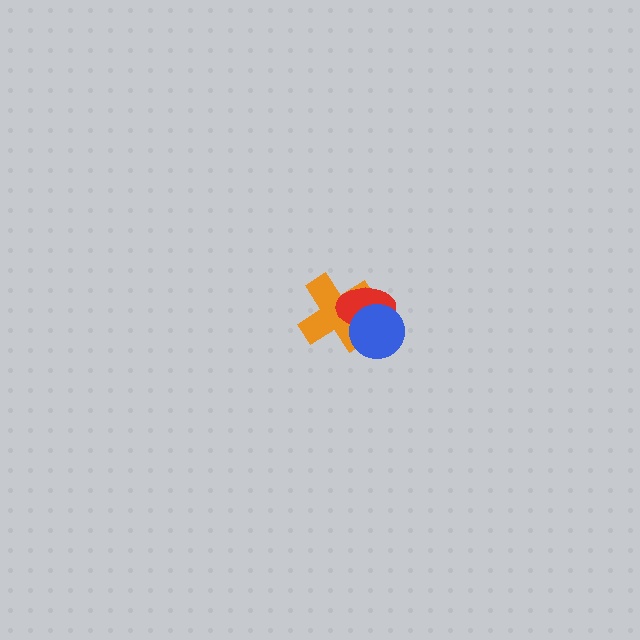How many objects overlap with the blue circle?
2 objects overlap with the blue circle.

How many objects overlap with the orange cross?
2 objects overlap with the orange cross.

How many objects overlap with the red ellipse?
2 objects overlap with the red ellipse.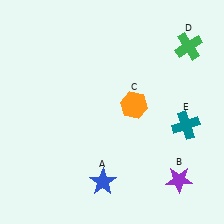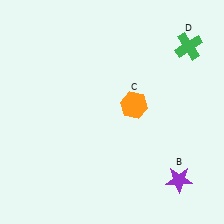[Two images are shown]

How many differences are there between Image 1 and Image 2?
There are 2 differences between the two images.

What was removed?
The teal cross (E), the blue star (A) were removed in Image 2.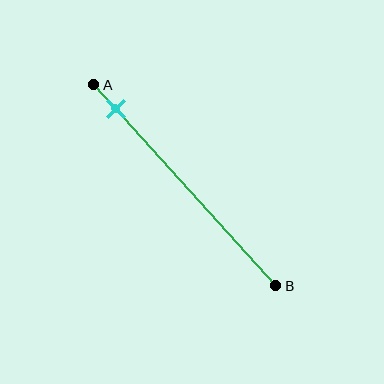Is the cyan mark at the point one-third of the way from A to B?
No, the mark is at about 10% from A, not at the 33% one-third point.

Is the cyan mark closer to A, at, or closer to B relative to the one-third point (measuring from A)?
The cyan mark is closer to point A than the one-third point of segment AB.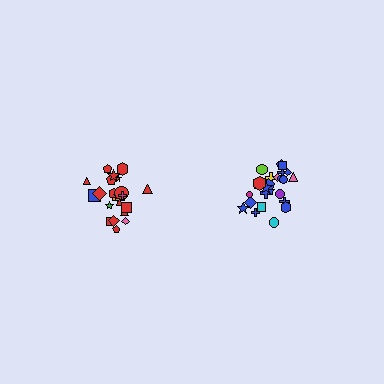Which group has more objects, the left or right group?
The right group.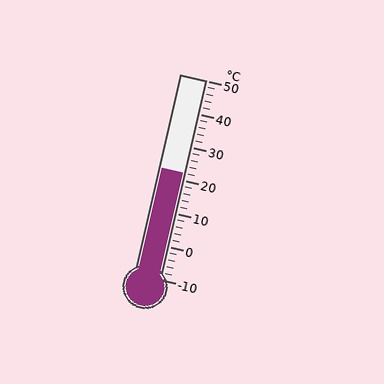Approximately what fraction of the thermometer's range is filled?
The thermometer is filled to approximately 55% of its range.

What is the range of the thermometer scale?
The thermometer scale ranges from -10°C to 50°C.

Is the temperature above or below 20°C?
The temperature is above 20°C.